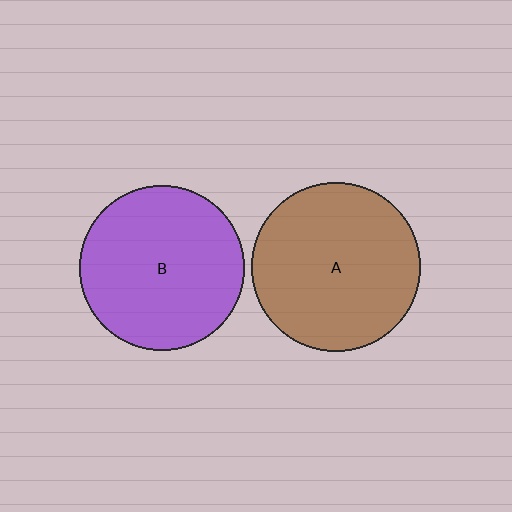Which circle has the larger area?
Circle A (brown).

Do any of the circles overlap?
No, none of the circles overlap.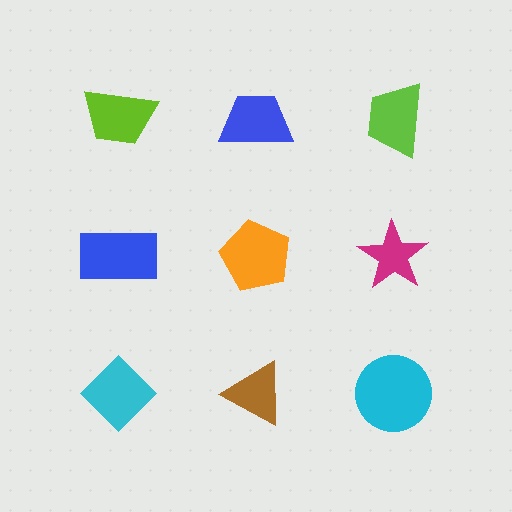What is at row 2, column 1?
A blue rectangle.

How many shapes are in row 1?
3 shapes.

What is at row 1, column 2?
A blue trapezoid.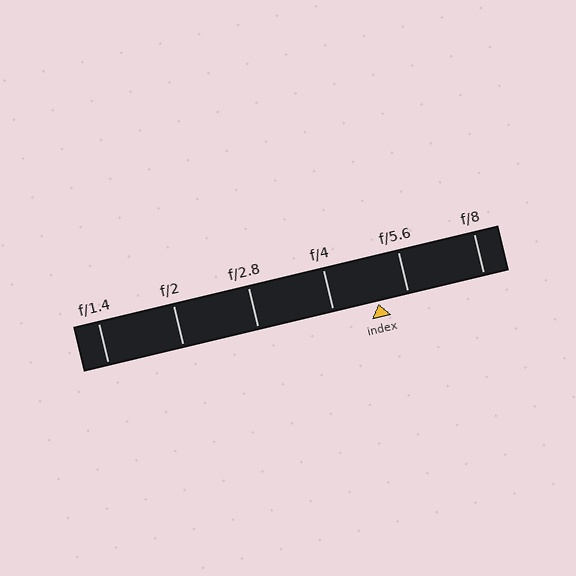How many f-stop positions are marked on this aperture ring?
There are 6 f-stop positions marked.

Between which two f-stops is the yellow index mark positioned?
The index mark is between f/4 and f/5.6.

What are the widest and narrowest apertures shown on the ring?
The widest aperture shown is f/1.4 and the narrowest is f/8.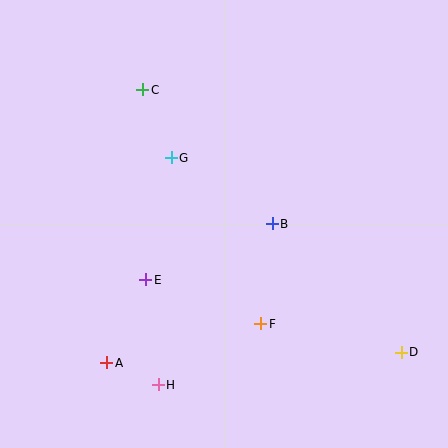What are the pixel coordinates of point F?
Point F is at (261, 324).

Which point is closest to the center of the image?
Point B at (272, 224) is closest to the center.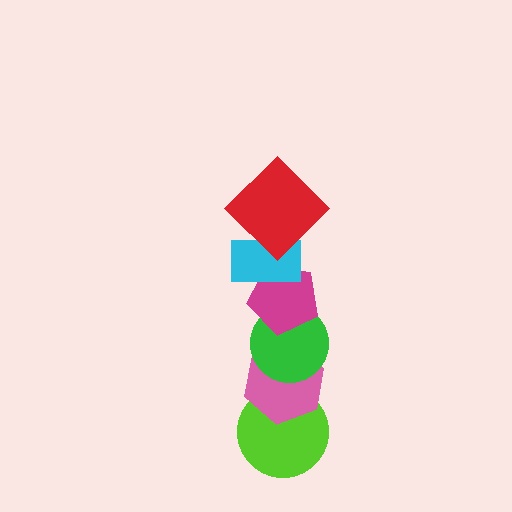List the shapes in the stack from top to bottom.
From top to bottom: the red diamond, the cyan rectangle, the magenta pentagon, the green circle, the pink hexagon, the lime circle.